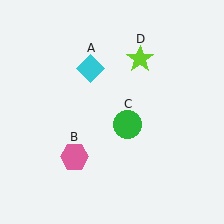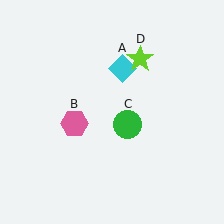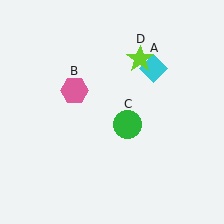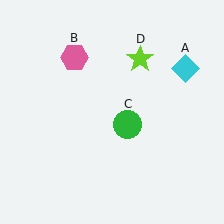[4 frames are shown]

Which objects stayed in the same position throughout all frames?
Green circle (object C) and lime star (object D) remained stationary.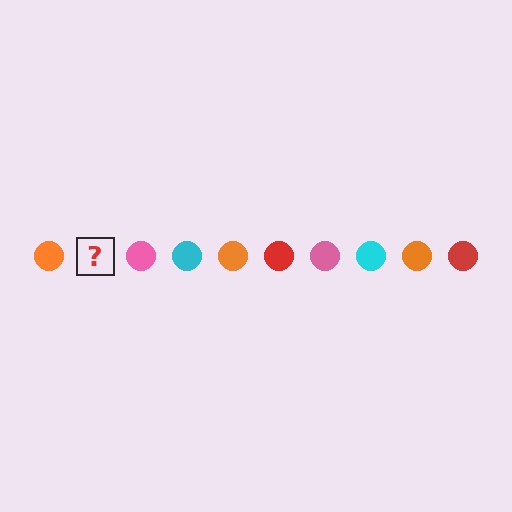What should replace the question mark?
The question mark should be replaced with a red circle.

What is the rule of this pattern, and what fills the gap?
The rule is that the pattern cycles through orange, red, pink, cyan circles. The gap should be filled with a red circle.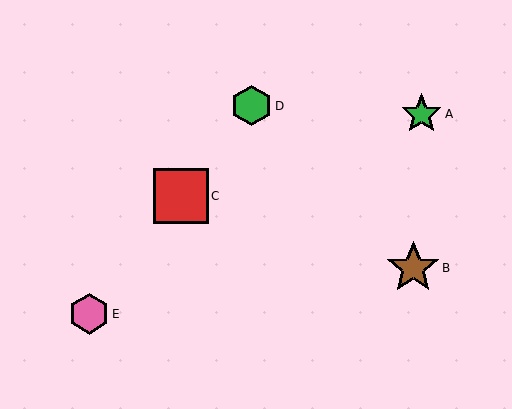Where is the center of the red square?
The center of the red square is at (181, 196).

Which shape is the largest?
The red square (labeled C) is the largest.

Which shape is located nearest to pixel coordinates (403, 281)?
The brown star (labeled B) at (413, 268) is nearest to that location.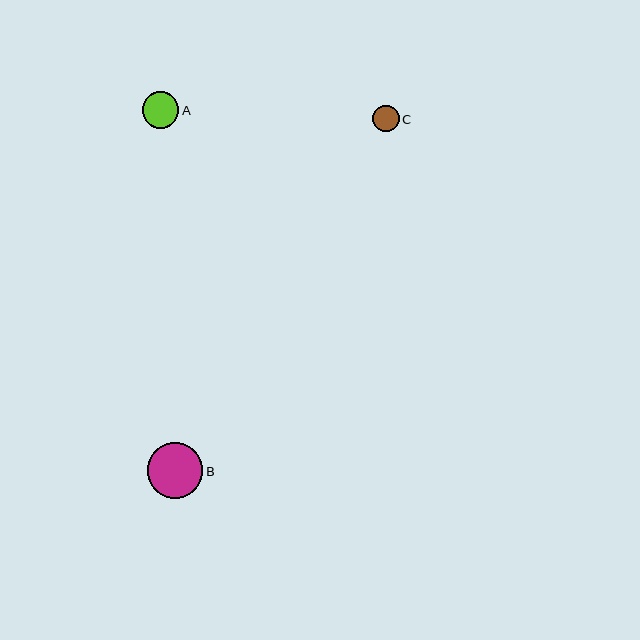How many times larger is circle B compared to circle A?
Circle B is approximately 1.5 times the size of circle A.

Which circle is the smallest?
Circle C is the smallest with a size of approximately 27 pixels.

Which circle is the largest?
Circle B is the largest with a size of approximately 56 pixels.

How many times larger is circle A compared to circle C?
Circle A is approximately 1.4 times the size of circle C.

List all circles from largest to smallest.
From largest to smallest: B, A, C.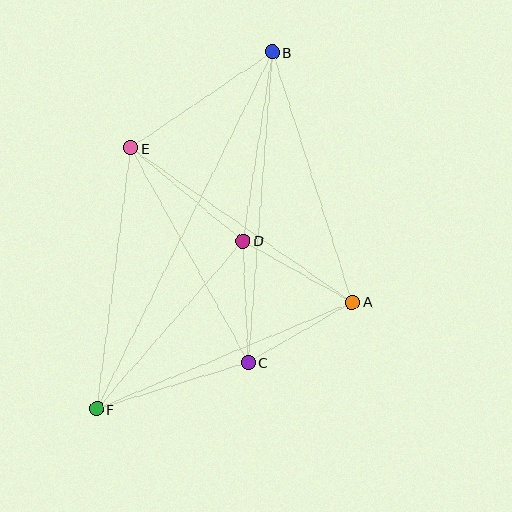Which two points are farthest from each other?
Points B and F are farthest from each other.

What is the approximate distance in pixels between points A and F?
The distance between A and F is approximately 277 pixels.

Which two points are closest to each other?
Points A and C are closest to each other.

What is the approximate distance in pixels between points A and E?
The distance between A and E is approximately 270 pixels.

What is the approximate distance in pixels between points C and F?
The distance between C and F is approximately 158 pixels.